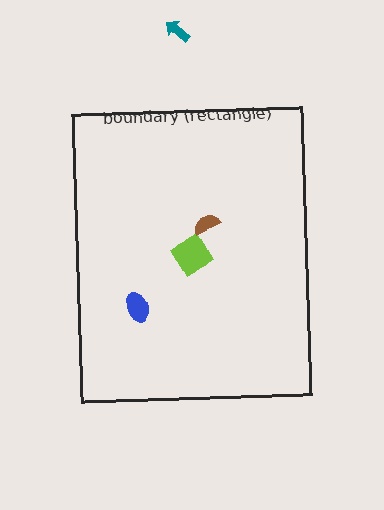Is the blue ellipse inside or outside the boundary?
Inside.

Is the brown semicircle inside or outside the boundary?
Inside.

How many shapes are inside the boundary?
3 inside, 1 outside.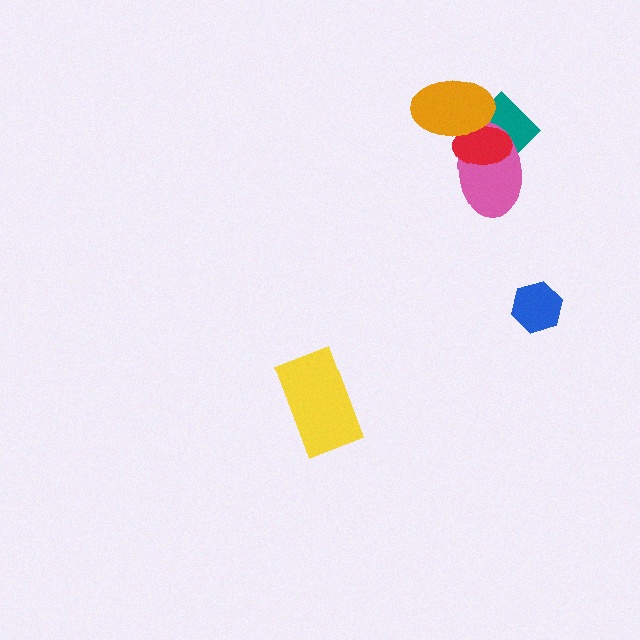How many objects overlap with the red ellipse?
3 objects overlap with the red ellipse.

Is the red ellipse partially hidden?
Yes, it is partially covered by another shape.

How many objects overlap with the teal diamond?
3 objects overlap with the teal diamond.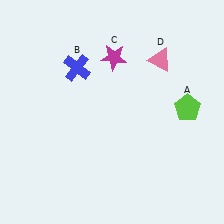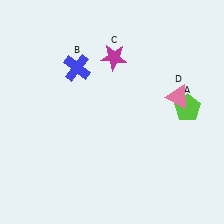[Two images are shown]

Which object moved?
The pink triangle (D) moved down.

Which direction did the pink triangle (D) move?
The pink triangle (D) moved down.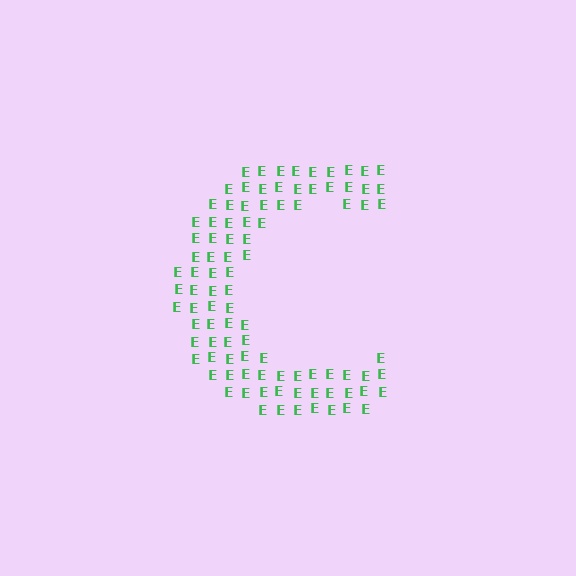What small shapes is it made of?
It is made of small letter E's.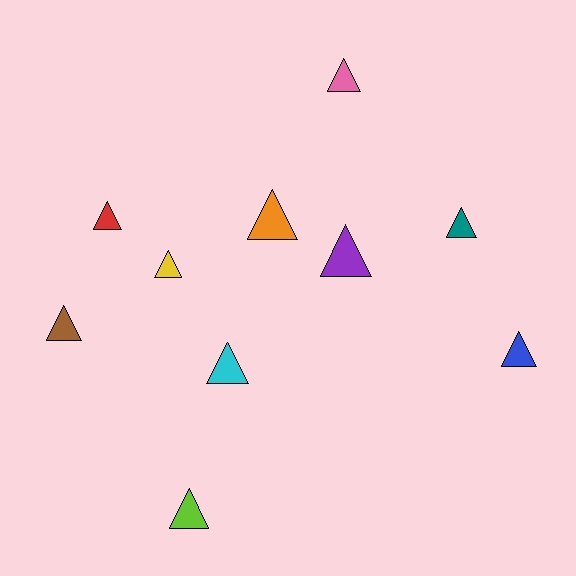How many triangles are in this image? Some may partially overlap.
There are 10 triangles.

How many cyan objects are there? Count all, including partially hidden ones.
There is 1 cyan object.